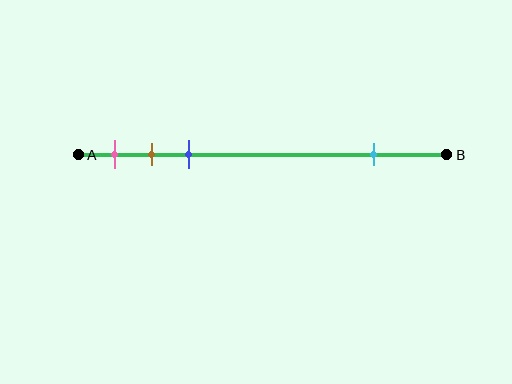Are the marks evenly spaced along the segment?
No, the marks are not evenly spaced.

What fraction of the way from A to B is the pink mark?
The pink mark is approximately 10% (0.1) of the way from A to B.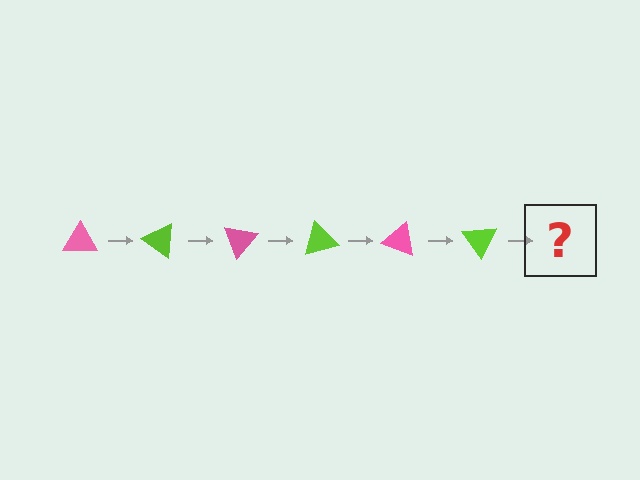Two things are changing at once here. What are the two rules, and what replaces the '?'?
The two rules are that it rotates 35 degrees each step and the color cycles through pink and lime. The '?' should be a pink triangle, rotated 210 degrees from the start.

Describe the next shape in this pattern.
It should be a pink triangle, rotated 210 degrees from the start.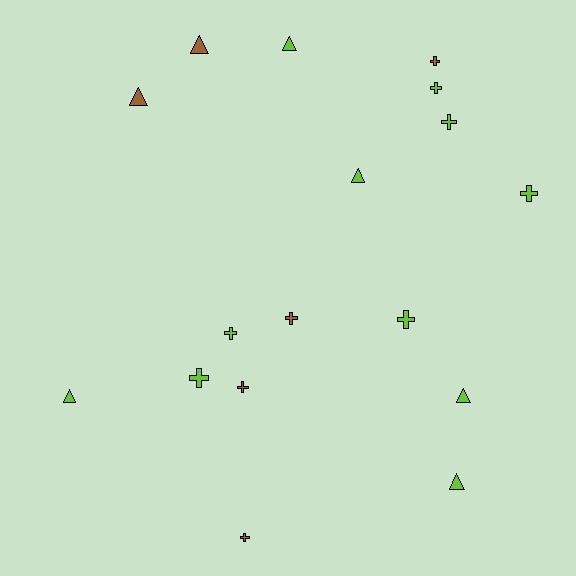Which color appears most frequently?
Lime, with 11 objects.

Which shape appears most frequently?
Cross, with 10 objects.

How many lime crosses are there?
There are 6 lime crosses.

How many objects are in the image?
There are 17 objects.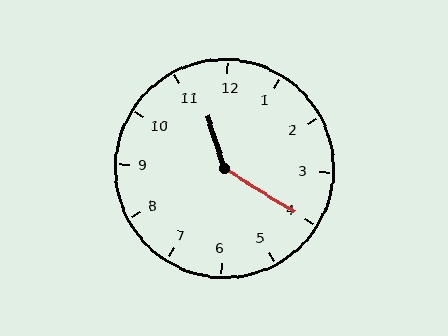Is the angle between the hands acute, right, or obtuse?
It is obtuse.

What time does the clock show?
11:20.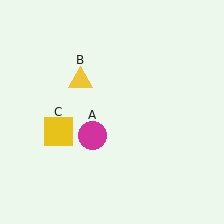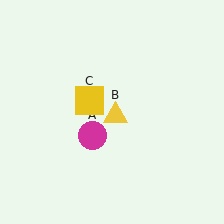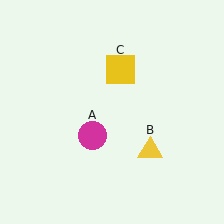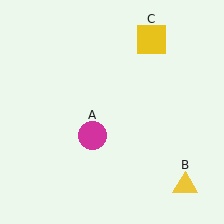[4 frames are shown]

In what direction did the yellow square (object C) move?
The yellow square (object C) moved up and to the right.